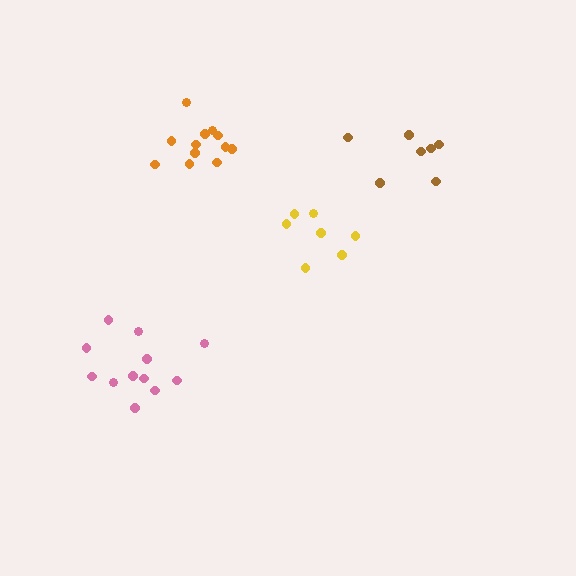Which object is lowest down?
The pink cluster is bottommost.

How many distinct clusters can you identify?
There are 4 distinct clusters.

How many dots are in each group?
Group 1: 12 dots, Group 2: 7 dots, Group 3: 12 dots, Group 4: 7 dots (38 total).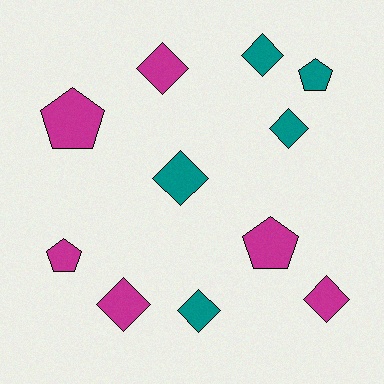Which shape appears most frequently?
Diamond, with 7 objects.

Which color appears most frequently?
Magenta, with 6 objects.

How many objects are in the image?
There are 11 objects.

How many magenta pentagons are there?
There are 3 magenta pentagons.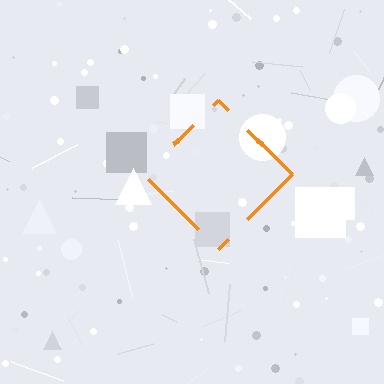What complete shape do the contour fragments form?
The contour fragments form a diamond.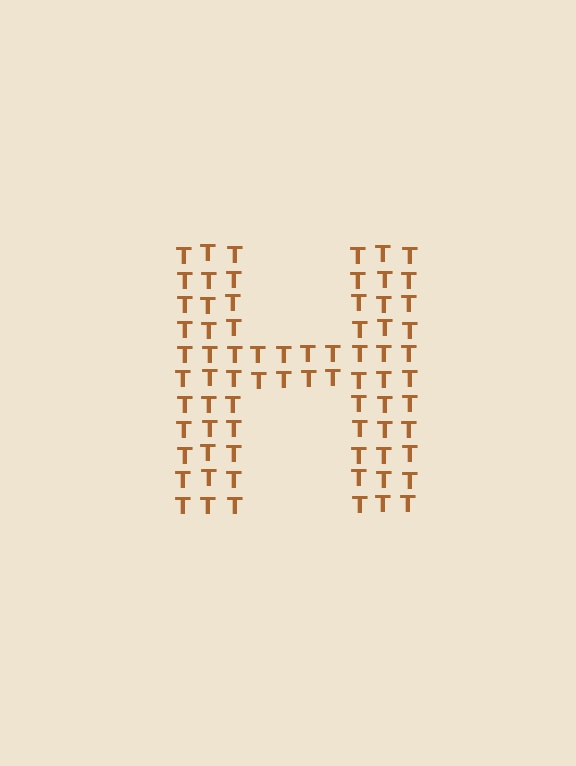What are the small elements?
The small elements are letter T's.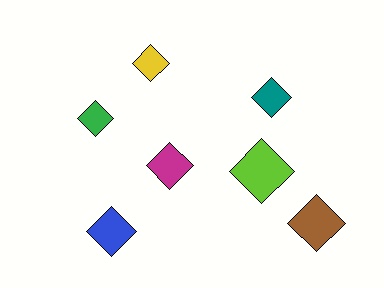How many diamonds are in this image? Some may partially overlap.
There are 7 diamonds.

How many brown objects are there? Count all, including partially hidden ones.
There is 1 brown object.